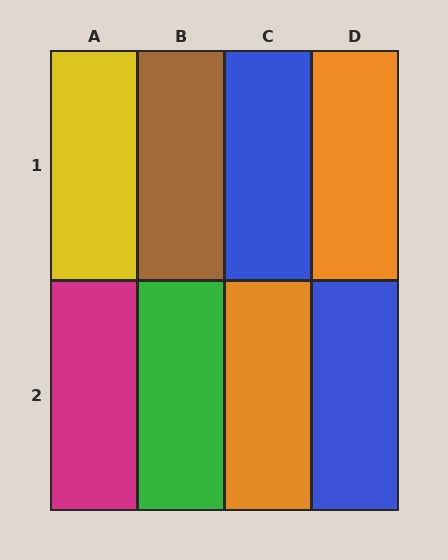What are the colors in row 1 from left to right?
Yellow, brown, blue, orange.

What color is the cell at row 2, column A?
Magenta.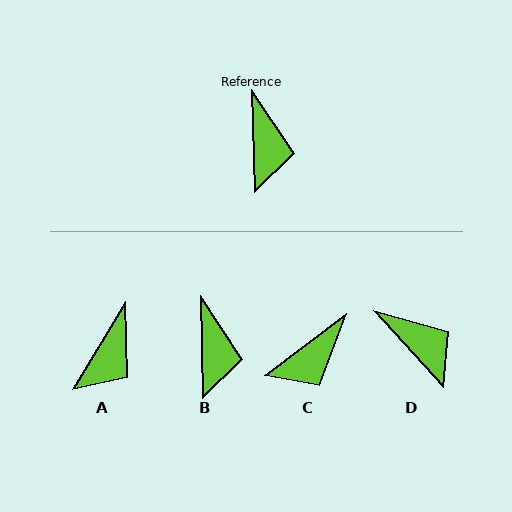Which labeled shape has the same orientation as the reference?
B.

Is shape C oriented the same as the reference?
No, it is off by about 54 degrees.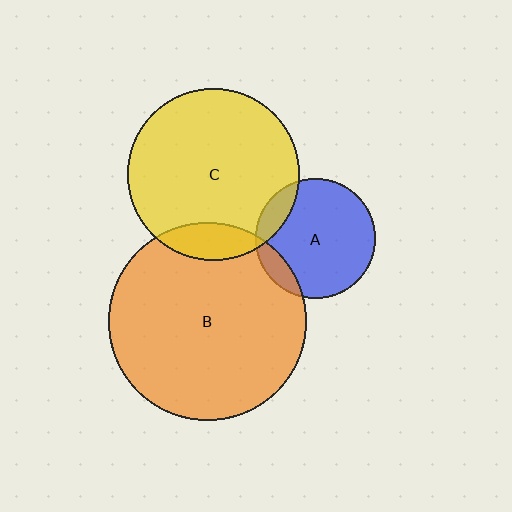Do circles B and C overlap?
Yes.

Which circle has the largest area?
Circle B (orange).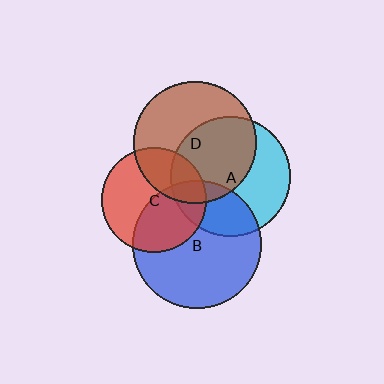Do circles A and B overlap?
Yes.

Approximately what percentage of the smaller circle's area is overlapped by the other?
Approximately 30%.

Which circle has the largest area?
Circle B (blue).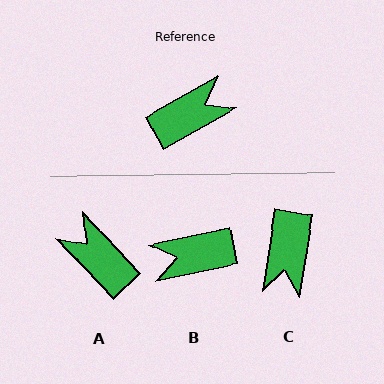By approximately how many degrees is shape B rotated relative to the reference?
Approximately 162 degrees counter-clockwise.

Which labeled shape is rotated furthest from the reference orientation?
B, about 162 degrees away.